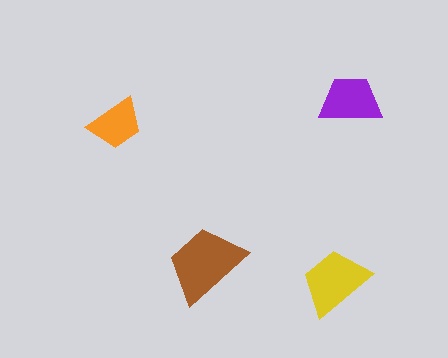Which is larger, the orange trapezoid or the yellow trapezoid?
The yellow one.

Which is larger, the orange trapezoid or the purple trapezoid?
The purple one.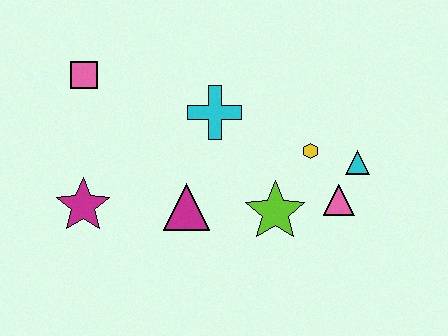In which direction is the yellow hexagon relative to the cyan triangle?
The yellow hexagon is to the left of the cyan triangle.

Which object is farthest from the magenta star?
The cyan triangle is farthest from the magenta star.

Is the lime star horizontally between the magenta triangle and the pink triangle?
Yes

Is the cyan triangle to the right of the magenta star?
Yes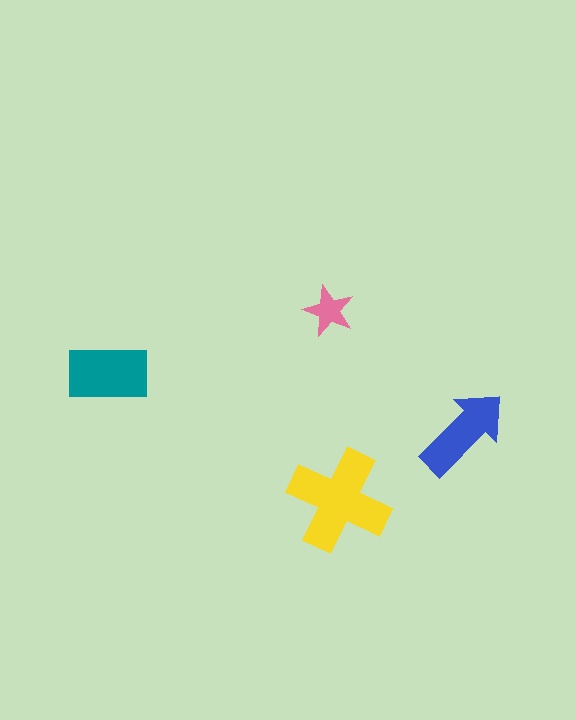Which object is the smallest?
The pink star.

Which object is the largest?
The yellow cross.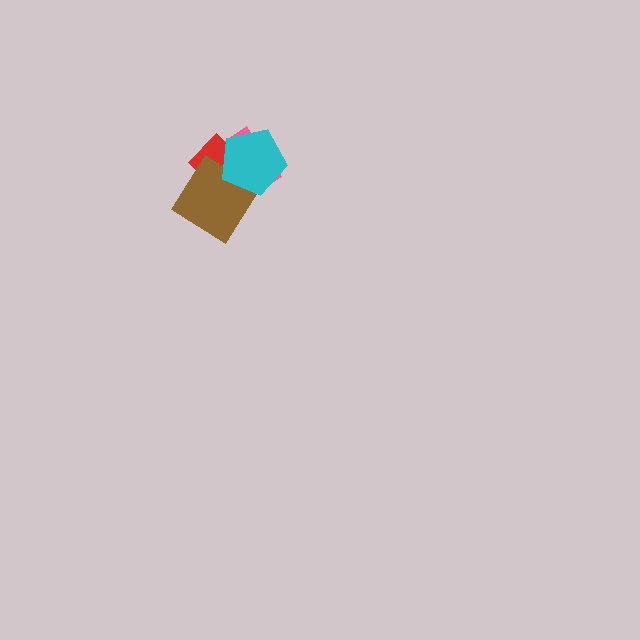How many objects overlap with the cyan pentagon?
3 objects overlap with the cyan pentagon.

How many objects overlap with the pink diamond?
3 objects overlap with the pink diamond.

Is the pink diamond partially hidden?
Yes, it is partially covered by another shape.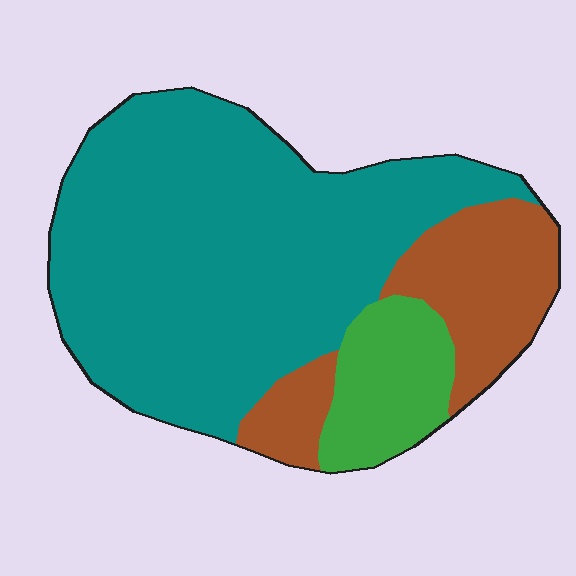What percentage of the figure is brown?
Brown covers roughly 20% of the figure.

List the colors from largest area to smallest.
From largest to smallest: teal, brown, green.